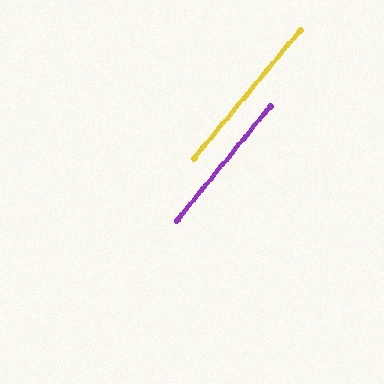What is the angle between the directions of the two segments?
Approximately 0 degrees.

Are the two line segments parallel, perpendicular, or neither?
Parallel — their directions differ by only 0.4°.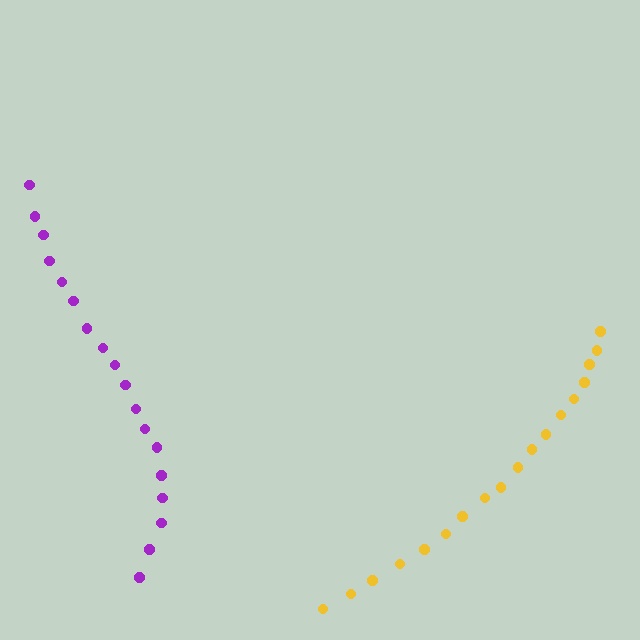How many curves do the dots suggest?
There are 2 distinct paths.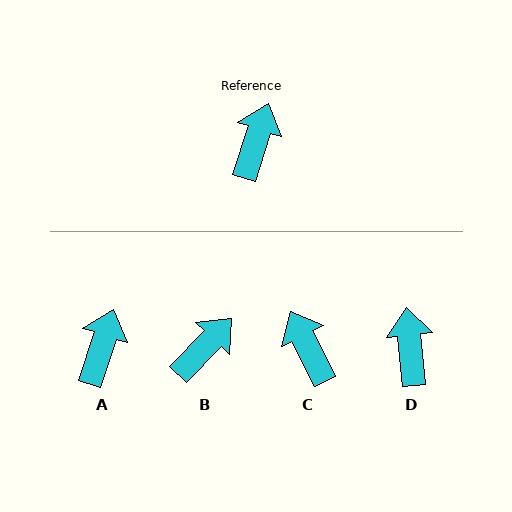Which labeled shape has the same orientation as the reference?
A.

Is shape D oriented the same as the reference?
No, it is off by about 24 degrees.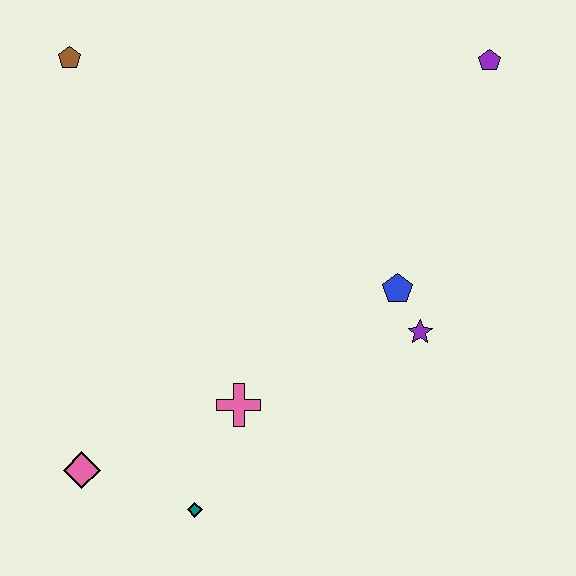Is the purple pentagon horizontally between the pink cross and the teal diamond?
No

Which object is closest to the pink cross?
The teal diamond is closest to the pink cross.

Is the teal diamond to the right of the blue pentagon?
No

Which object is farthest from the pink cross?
The purple pentagon is farthest from the pink cross.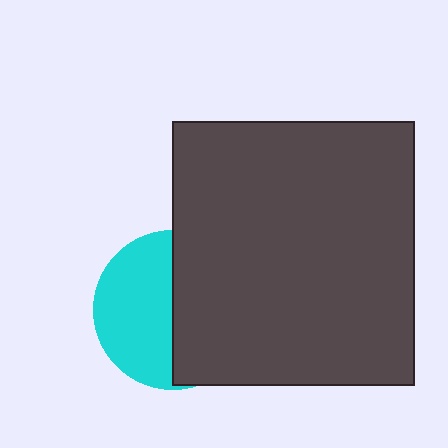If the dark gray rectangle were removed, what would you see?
You would see the complete cyan circle.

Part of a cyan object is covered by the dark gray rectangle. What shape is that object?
It is a circle.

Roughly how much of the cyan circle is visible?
About half of it is visible (roughly 49%).